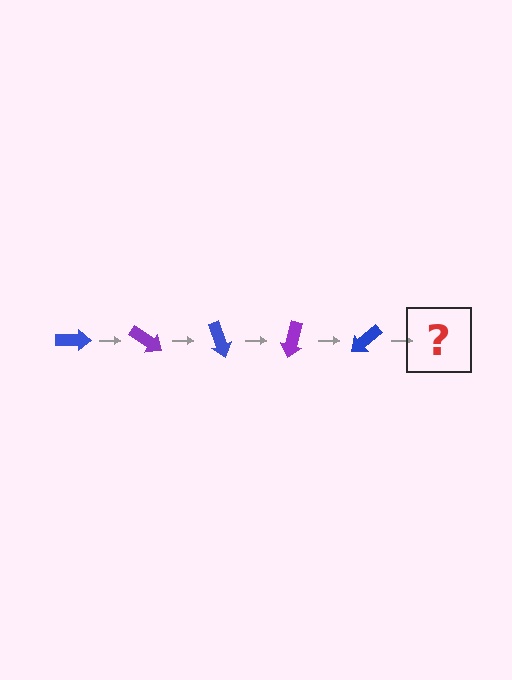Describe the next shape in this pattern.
It should be a purple arrow, rotated 175 degrees from the start.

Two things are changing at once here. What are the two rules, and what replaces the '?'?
The two rules are that it rotates 35 degrees each step and the color cycles through blue and purple. The '?' should be a purple arrow, rotated 175 degrees from the start.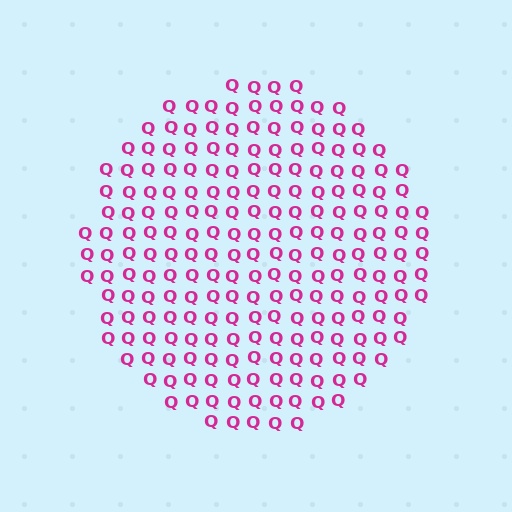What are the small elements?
The small elements are letter Q's.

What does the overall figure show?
The overall figure shows a circle.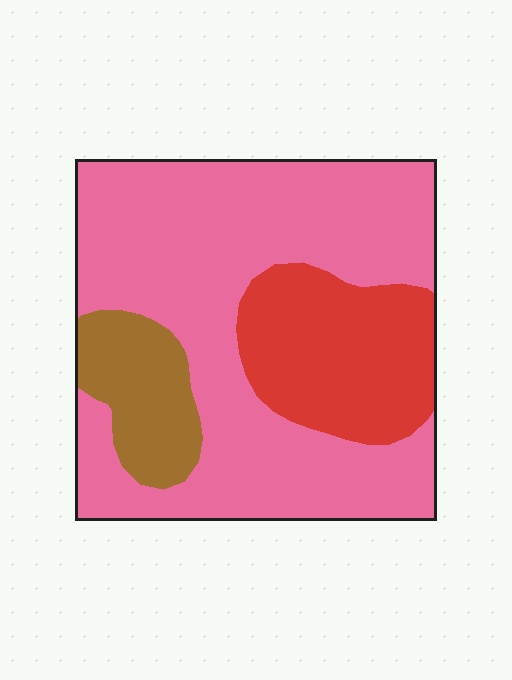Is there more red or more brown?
Red.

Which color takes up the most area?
Pink, at roughly 65%.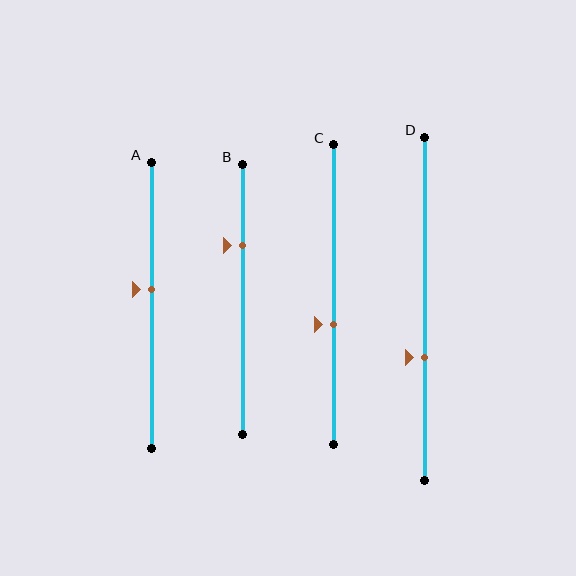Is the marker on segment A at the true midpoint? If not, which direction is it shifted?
No, the marker on segment A is shifted upward by about 6% of the segment length.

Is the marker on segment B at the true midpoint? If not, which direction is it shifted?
No, the marker on segment B is shifted upward by about 20% of the segment length.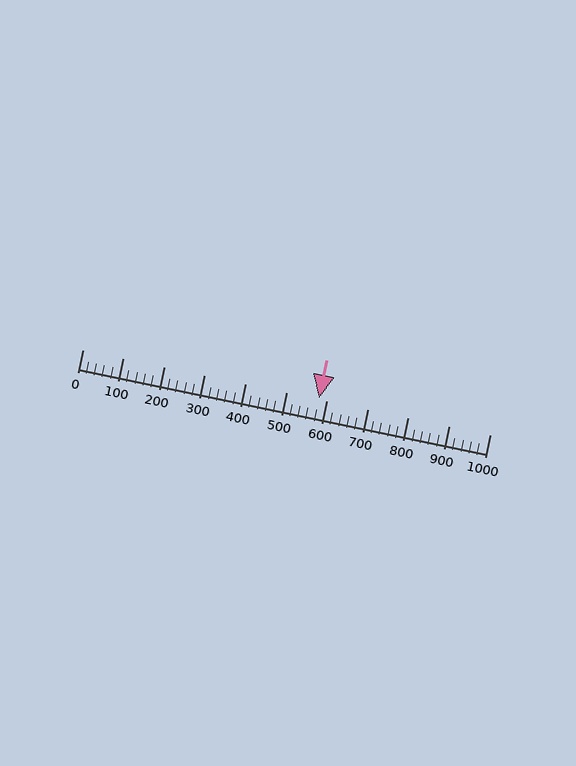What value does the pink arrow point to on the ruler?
The pink arrow points to approximately 580.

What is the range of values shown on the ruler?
The ruler shows values from 0 to 1000.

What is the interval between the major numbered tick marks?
The major tick marks are spaced 100 units apart.